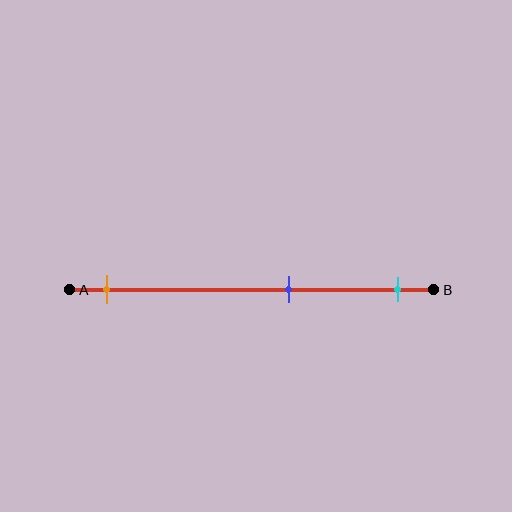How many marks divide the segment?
There are 3 marks dividing the segment.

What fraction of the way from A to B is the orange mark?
The orange mark is approximately 10% (0.1) of the way from A to B.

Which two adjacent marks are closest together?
The blue and cyan marks are the closest adjacent pair.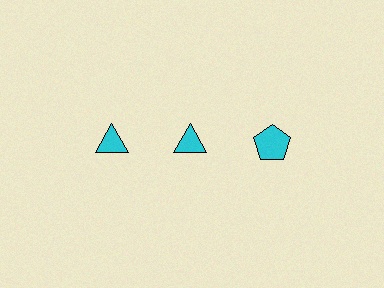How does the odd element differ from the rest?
It has a different shape: pentagon instead of triangle.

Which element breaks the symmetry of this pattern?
The cyan pentagon in the top row, center column breaks the symmetry. All other shapes are cyan triangles.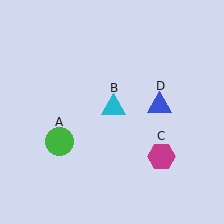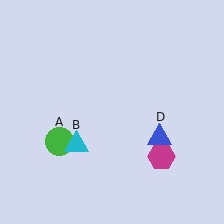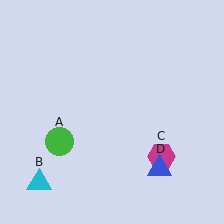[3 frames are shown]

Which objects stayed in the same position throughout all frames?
Green circle (object A) and magenta hexagon (object C) remained stationary.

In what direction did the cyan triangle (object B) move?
The cyan triangle (object B) moved down and to the left.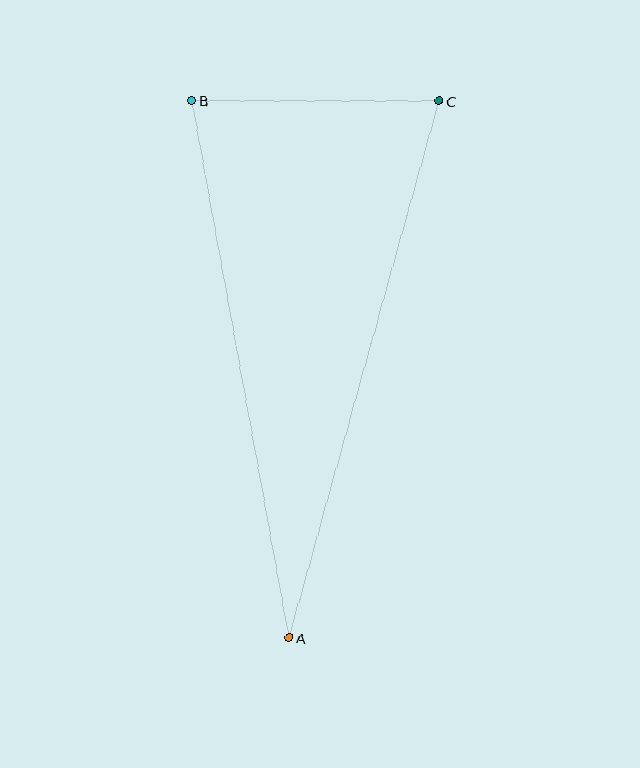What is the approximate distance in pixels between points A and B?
The distance between A and B is approximately 546 pixels.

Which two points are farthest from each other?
Points A and C are farthest from each other.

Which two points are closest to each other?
Points B and C are closest to each other.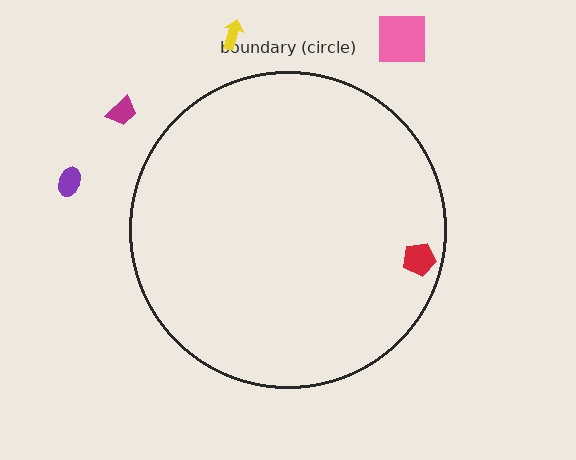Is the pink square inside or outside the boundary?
Outside.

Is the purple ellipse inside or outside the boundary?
Outside.